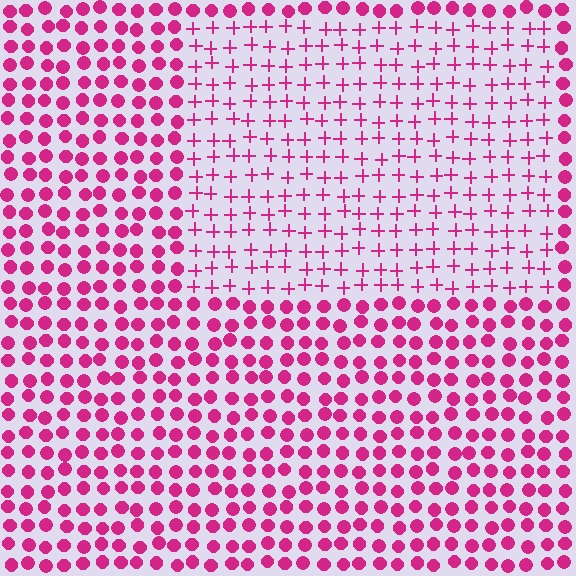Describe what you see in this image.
The image is filled with small magenta elements arranged in a uniform grid. A rectangle-shaped region contains plus signs, while the surrounding area contains circles. The boundary is defined purely by the change in element shape.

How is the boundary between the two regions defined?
The boundary is defined by a change in element shape: plus signs inside vs. circles outside. All elements share the same color and spacing.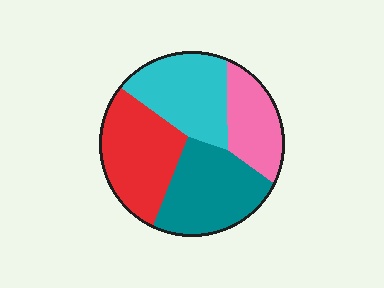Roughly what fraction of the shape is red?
Red covers 28% of the shape.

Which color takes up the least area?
Pink, at roughly 20%.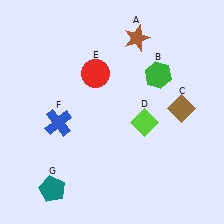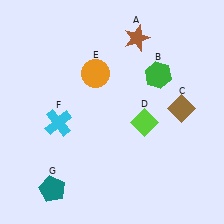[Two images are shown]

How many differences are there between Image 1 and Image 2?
There are 2 differences between the two images.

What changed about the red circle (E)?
In Image 1, E is red. In Image 2, it changed to orange.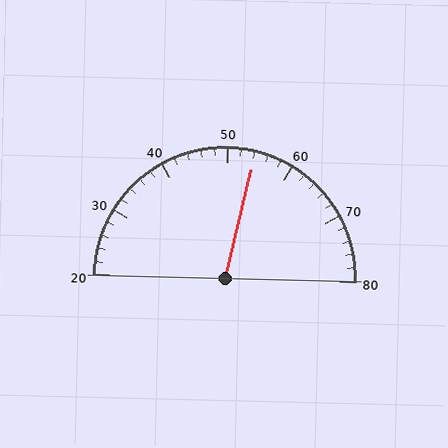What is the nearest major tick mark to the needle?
The nearest major tick mark is 50.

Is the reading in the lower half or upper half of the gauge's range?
The reading is in the upper half of the range (20 to 80).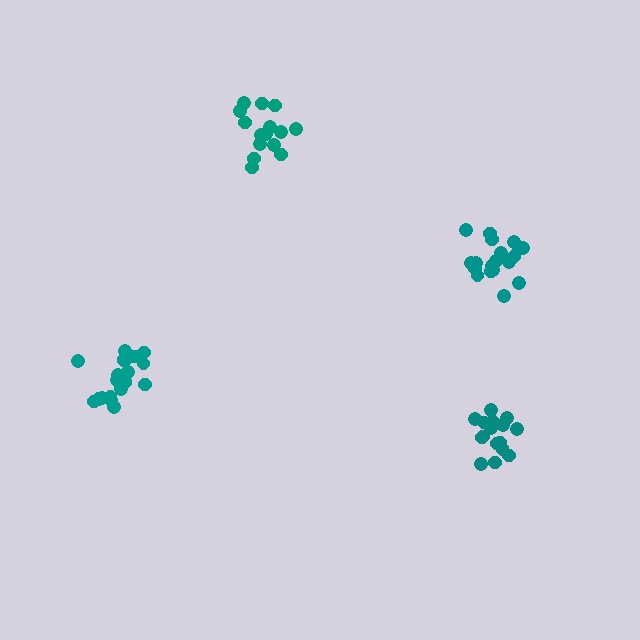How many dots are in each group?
Group 1: 16 dots, Group 2: 20 dots, Group 3: 15 dots, Group 4: 18 dots (69 total).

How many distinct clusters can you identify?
There are 4 distinct clusters.